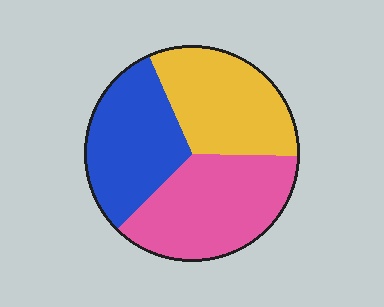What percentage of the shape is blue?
Blue takes up about one third (1/3) of the shape.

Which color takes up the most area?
Pink, at roughly 35%.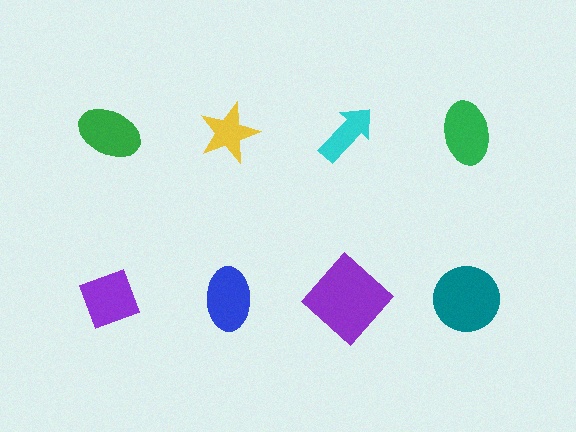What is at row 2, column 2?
A blue ellipse.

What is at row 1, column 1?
A green ellipse.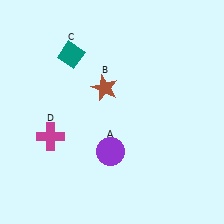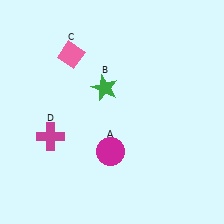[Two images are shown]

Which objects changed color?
A changed from purple to magenta. B changed from brown to green. C changed from teal to pink.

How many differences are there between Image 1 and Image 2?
There are 3 differences between the two images.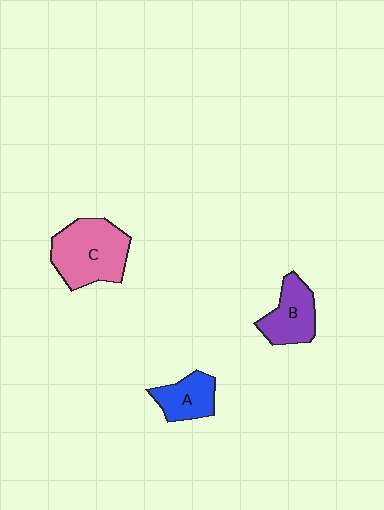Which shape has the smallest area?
Shape A (blue).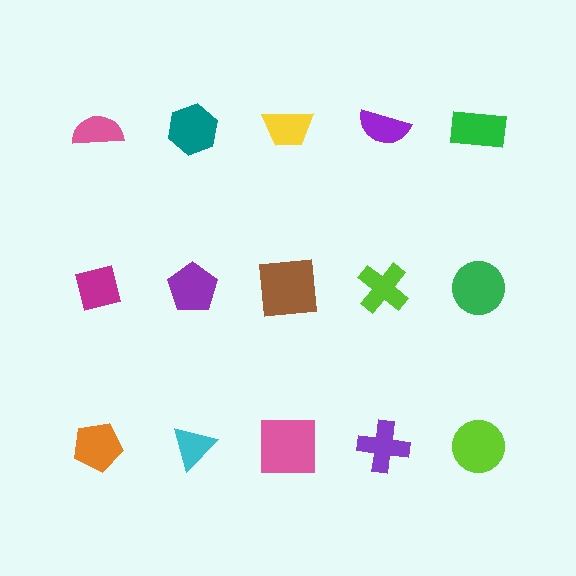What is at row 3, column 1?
An orange pentagon.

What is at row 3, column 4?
A purple cross.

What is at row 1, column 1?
A pink semicircle.